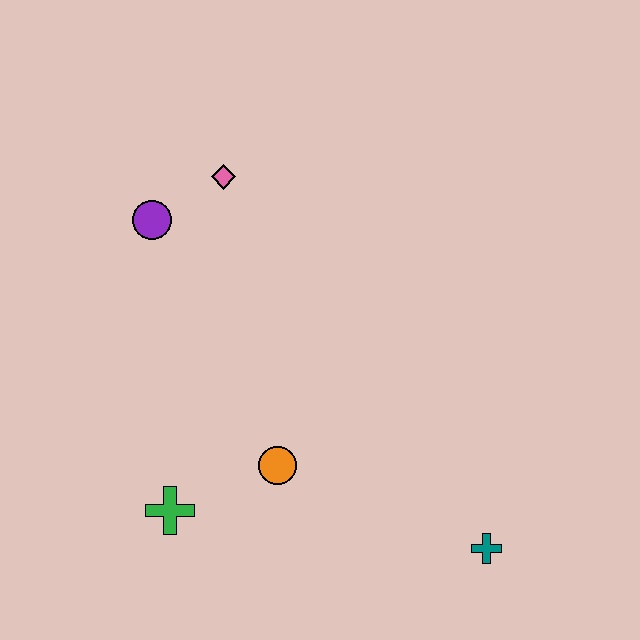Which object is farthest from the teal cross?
The purple circle is farthest from the teal cross.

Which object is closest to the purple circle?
The pink diamond is closest to the purple circle.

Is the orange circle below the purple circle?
Yes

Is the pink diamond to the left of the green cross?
No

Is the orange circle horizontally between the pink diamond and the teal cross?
Yes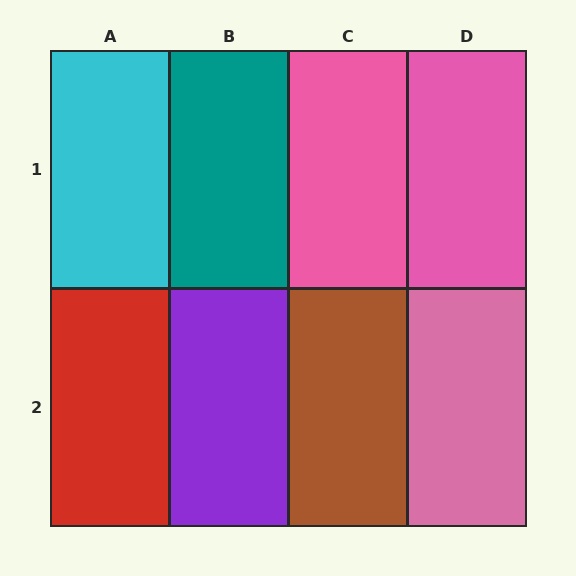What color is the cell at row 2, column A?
Red.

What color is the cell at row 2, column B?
Purple.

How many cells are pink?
3 cells are pink.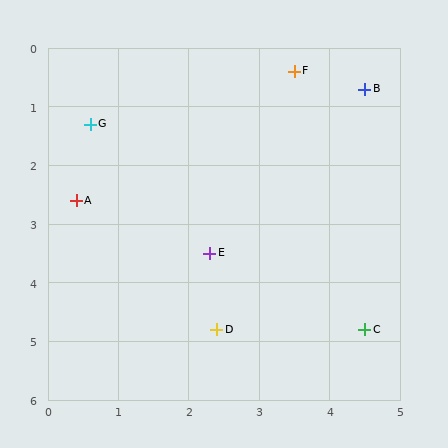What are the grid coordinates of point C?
Point C is at approximately (4.5, 4.8).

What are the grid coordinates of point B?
Point B is at approximately (4.5, 0.7).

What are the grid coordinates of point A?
Point A is at approximately (0.4, 2.6).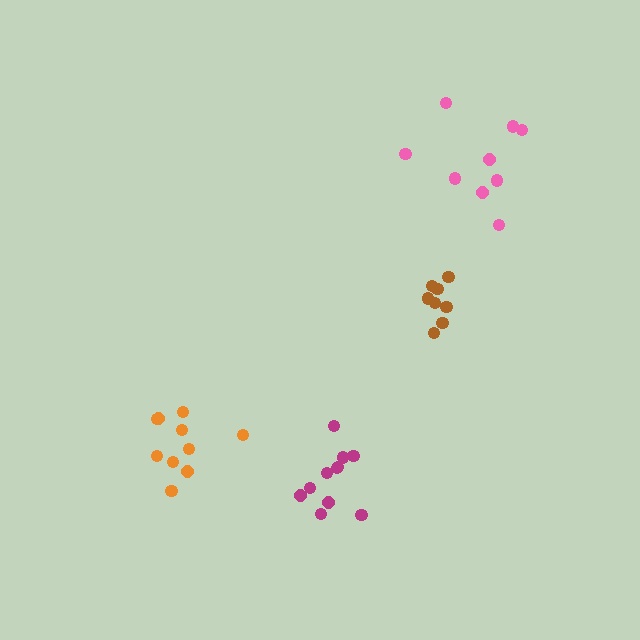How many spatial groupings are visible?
There are 4 spatial groupings.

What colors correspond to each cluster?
The clusters are colored: orange, pink, brown, magenta.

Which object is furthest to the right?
The pink cluster is rightmost.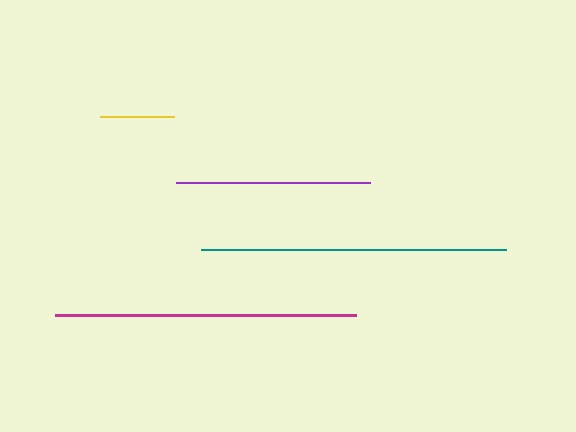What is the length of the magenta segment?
The magenta segment is approximately 302 pixels long.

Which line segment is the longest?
The teal line is the longest at approximately 305 pixels.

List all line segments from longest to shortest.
From longest to shortest: teal, magenta, purple, yellow.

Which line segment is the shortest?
The yellow line is the shortest at approximately 75 pixels.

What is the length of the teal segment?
The teal segment is approximately 305 pixels long.